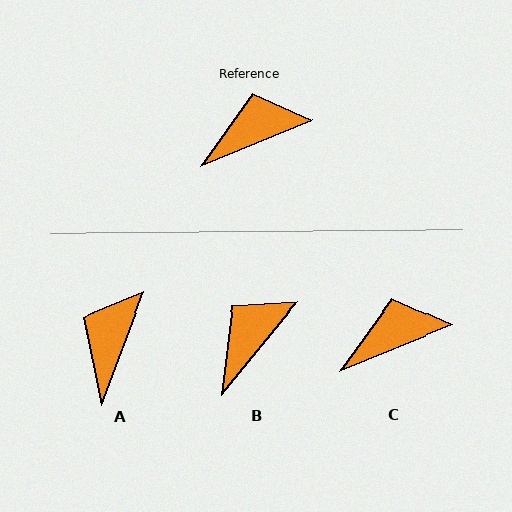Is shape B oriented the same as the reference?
No, it is off by about 28 degrees.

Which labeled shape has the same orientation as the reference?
C.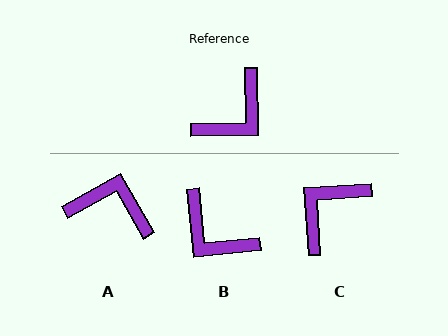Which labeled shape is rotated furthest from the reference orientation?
C, about 177 degrees away.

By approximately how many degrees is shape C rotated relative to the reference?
Approximately 177 degrees clockwise.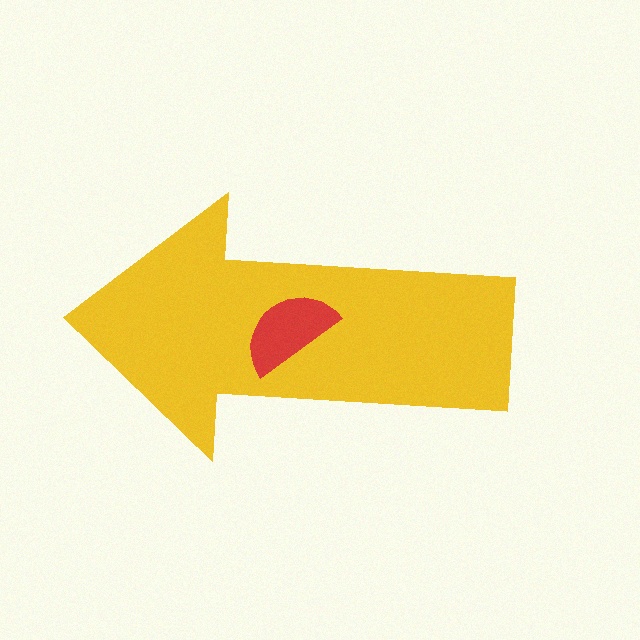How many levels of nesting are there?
2.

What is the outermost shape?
The yellow arrow.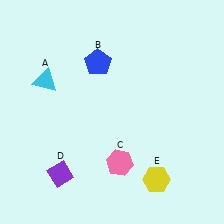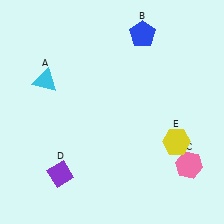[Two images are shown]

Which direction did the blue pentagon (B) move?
The blue pentagon (B) moved right.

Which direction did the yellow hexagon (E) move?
The yellow hexagon (E) moved up.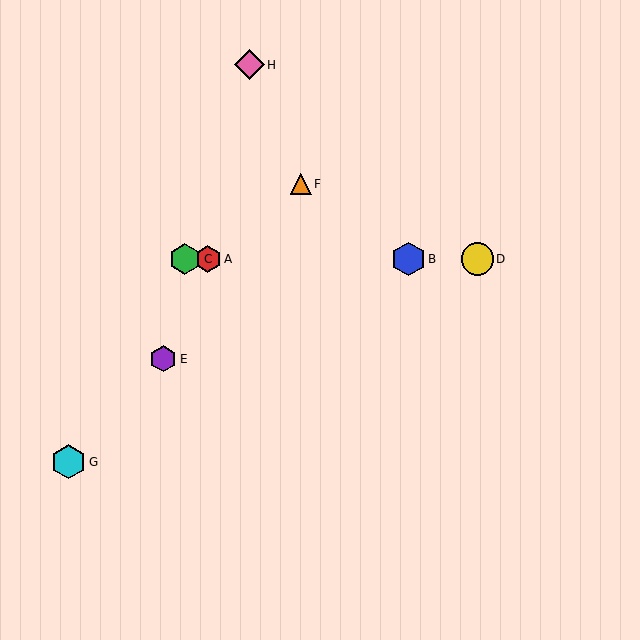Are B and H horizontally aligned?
No, B is at y≈259 and H is at y≈65.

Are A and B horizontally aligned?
Yes, both are at y≈259.